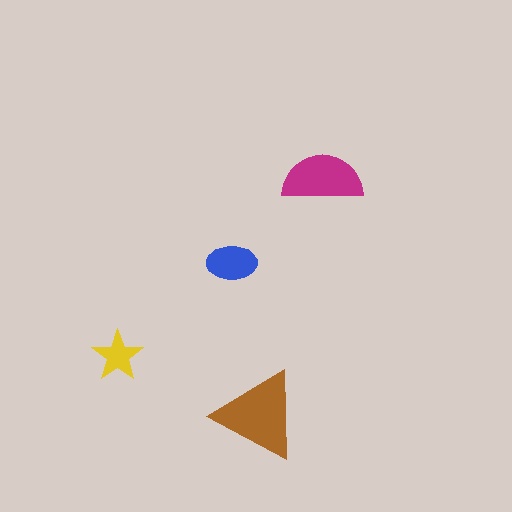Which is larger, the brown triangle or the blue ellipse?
The brown triangle.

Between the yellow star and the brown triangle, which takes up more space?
The brown triangle.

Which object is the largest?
The brown triangle.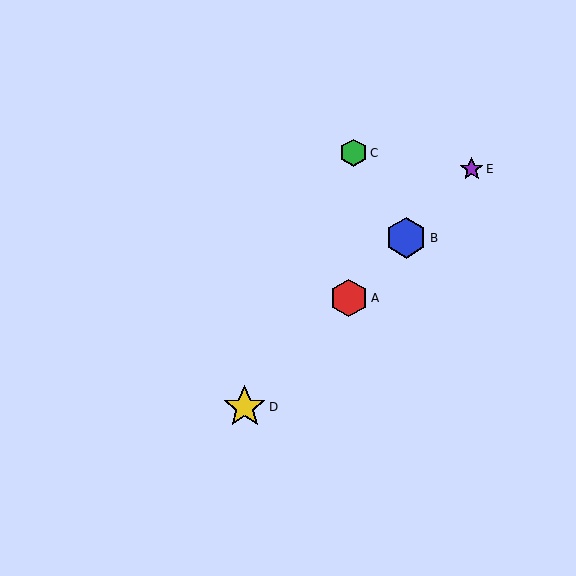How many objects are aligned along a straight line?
4 objects (A, B, D, E) are aligned along a straight line.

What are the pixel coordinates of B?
Object B is at (406, 238).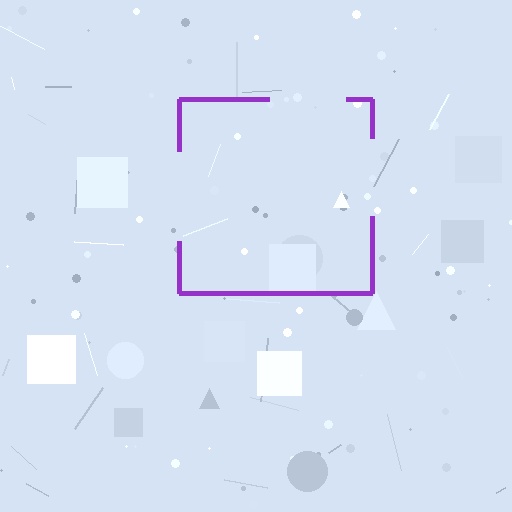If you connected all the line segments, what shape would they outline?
They would outline a square.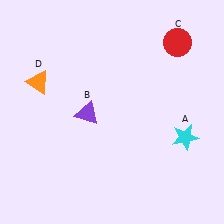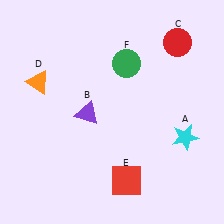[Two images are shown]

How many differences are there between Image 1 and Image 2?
There are 2 differences between the two images.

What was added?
A red square (E), a green circle (F) were added in Image 2.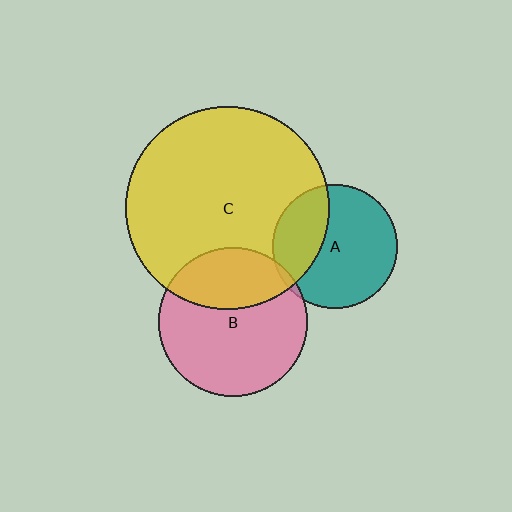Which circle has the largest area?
Circle C (yellow).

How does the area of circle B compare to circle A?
Approximately 1.4 times.